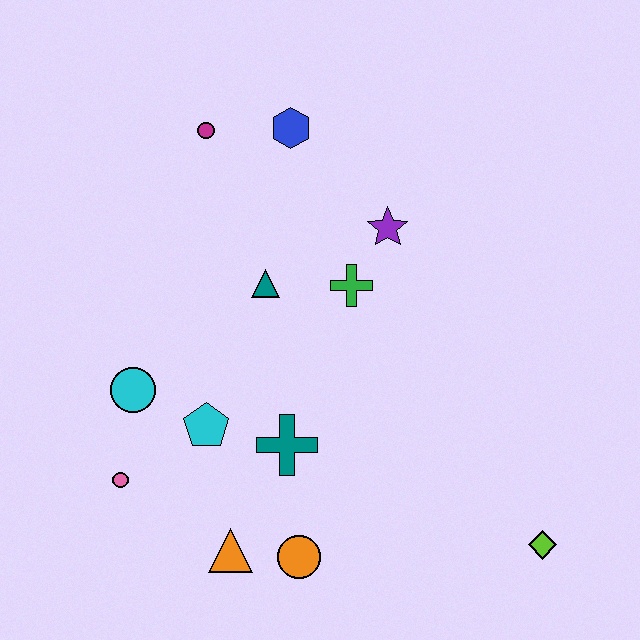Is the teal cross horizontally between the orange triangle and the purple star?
Yes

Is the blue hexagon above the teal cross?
Yes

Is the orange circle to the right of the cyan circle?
Yes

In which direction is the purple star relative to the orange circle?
The purple star is above the orange circle.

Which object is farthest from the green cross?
The lime diamond is farthest from the green cross.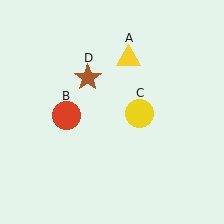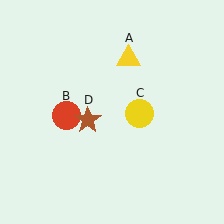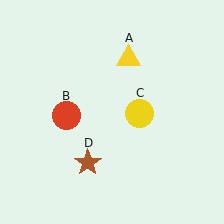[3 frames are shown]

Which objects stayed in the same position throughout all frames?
Yellow triangle (object A) and red circle (object B) and yellow circle (object C) remained stationary.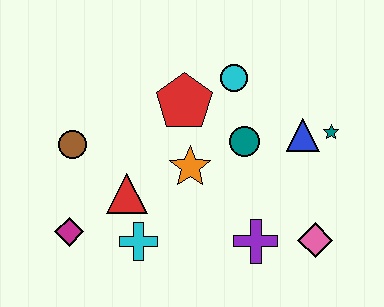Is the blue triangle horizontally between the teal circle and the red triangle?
No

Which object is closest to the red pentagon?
The cyan circle is closest to the red pentagon.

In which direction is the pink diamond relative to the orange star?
The pink diamond is to the right of the orange star.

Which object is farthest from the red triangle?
The teal star is farthest from the red triangle.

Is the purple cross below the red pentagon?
Yes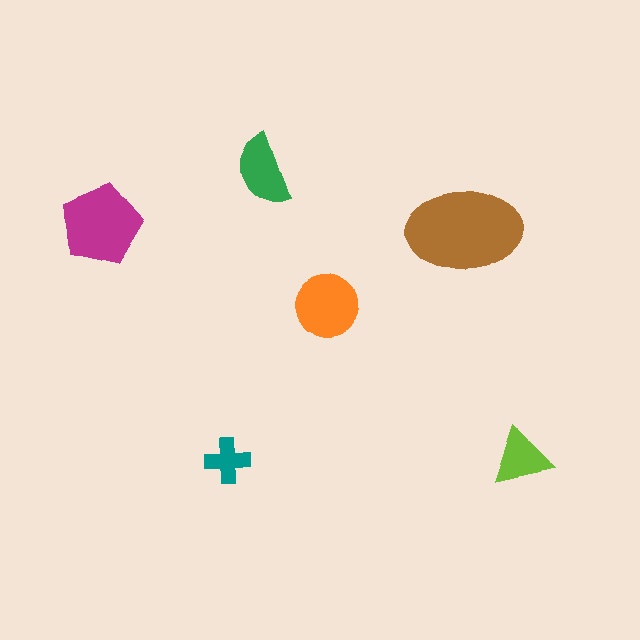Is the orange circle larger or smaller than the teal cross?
Larger.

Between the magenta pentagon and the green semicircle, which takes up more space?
The magenta pentagon.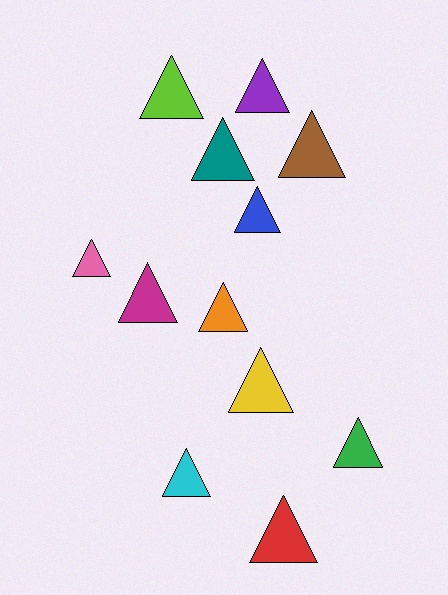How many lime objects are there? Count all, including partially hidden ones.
There is 1 lime object.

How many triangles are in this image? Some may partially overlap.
There are 12 triangles.